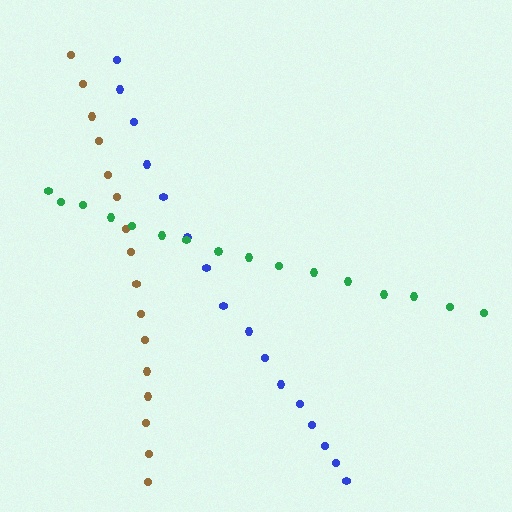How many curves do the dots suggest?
There are 3 distinct paths.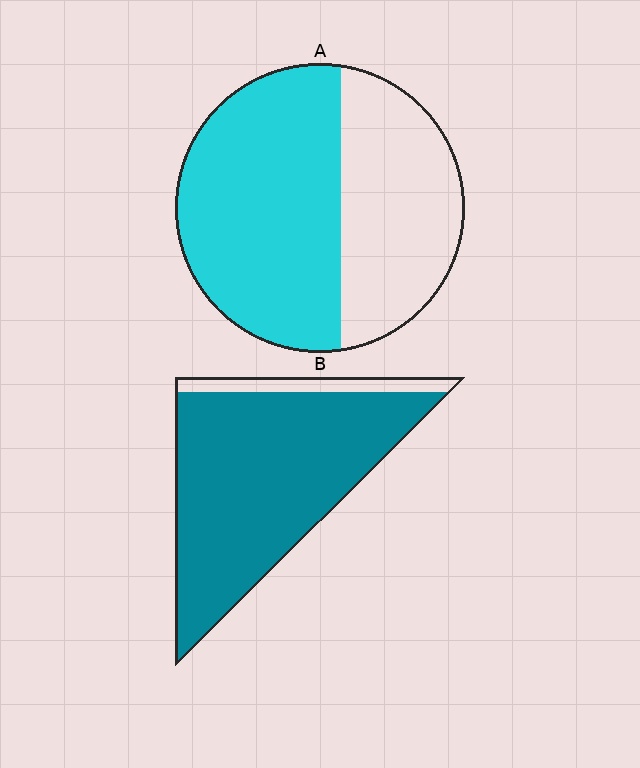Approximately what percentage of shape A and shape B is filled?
A is approximately 60% and B is approximately 90%.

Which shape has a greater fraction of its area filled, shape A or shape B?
Shape B.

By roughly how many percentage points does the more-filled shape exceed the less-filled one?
By roughly 30 percentage points (B over A).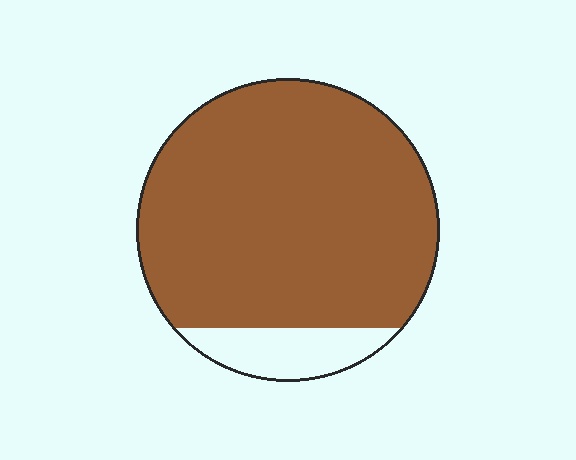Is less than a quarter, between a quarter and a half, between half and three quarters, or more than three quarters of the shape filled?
More than three quarters.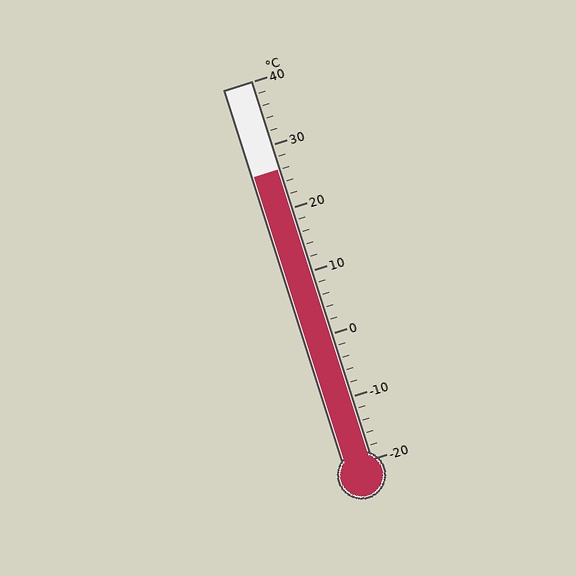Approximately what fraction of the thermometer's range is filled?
The thermometer is filled to approximately 75% of its range.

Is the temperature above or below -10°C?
The temperature is above -10°C.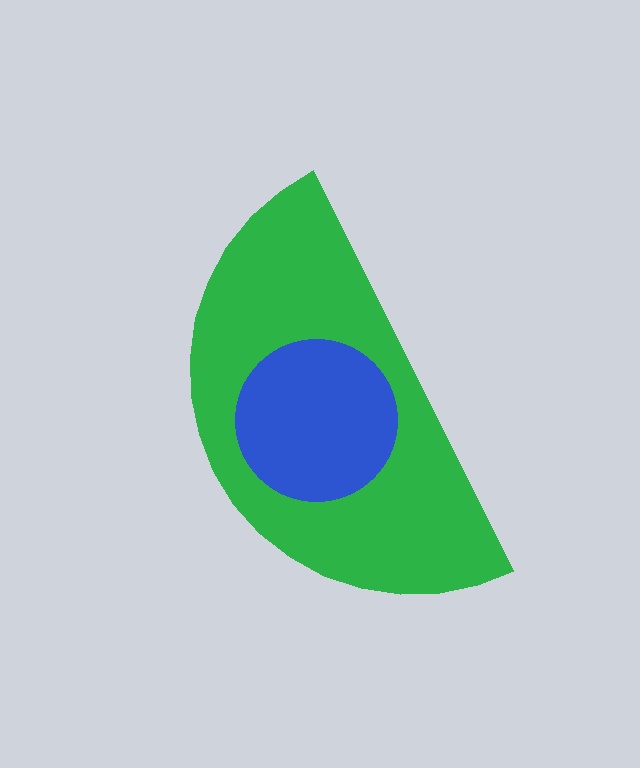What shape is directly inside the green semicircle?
The blue circle.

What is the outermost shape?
The green semicircle.